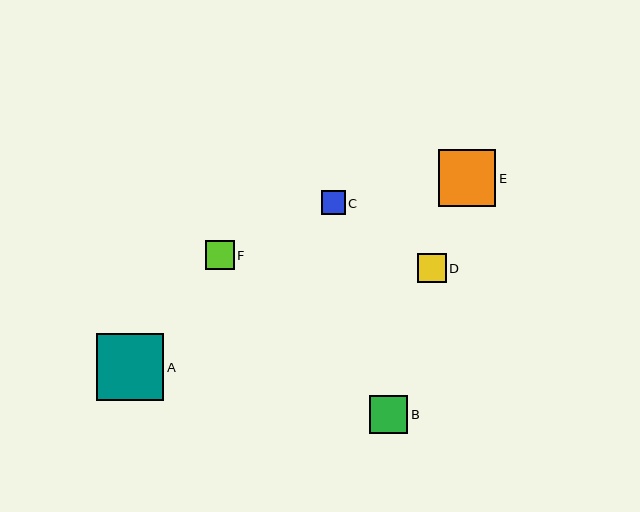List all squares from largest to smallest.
From largest to smallest: A, E, B, D, F, C.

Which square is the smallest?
Square C is the smallest with a size of approximately 24 pixels.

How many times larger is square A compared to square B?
Square A is approximately 1.8 times the size of square B.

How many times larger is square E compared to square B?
Square E is approximately 1.5 times the size of square B.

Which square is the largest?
Square A is the largest with a size of approximately 68 pixels.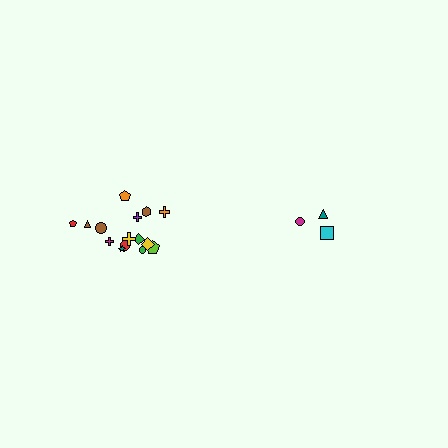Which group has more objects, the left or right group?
The left group.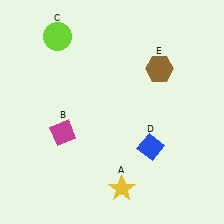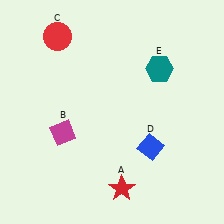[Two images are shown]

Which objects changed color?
A changed from yellow to red. C changed from lime to red. E changed from brown to teal.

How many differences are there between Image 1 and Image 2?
There are 3 differences between the two images.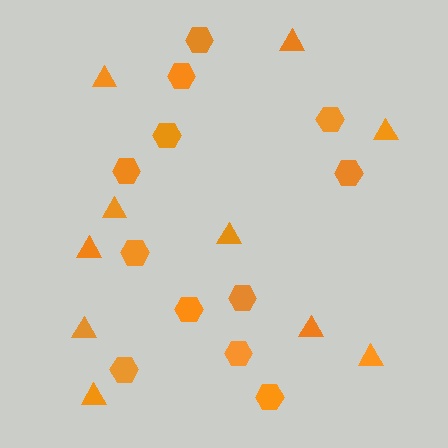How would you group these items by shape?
There are 2 groups: one group of triangles (10) and one group of hexagons (12).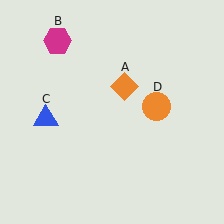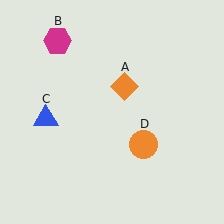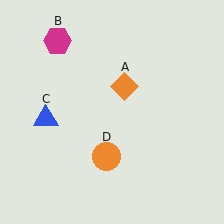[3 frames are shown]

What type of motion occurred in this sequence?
The orange circle (object D) rotated clockwise around the center of the scene.